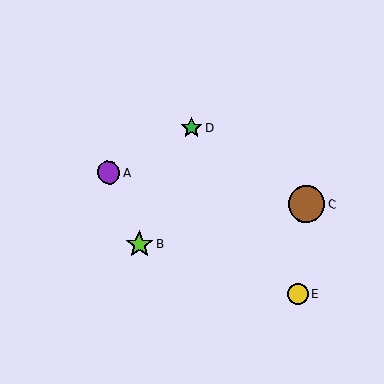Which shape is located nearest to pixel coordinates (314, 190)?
The brown circle (labeled C) at (306, 204) is nearest to that location.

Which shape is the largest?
The brown circle (labeled C) is the largest.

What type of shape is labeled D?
Shape D is a green star.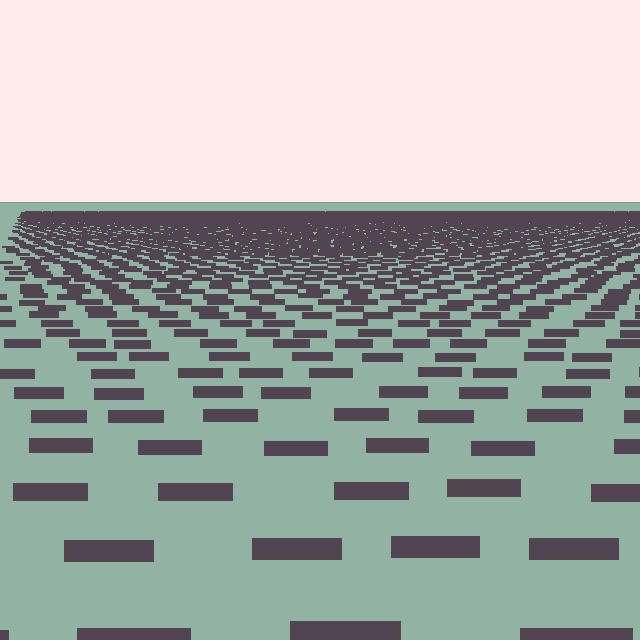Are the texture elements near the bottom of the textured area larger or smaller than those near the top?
Larger. Near the bottom, elements are closer to the viewer and appear at a bigger on-screen size.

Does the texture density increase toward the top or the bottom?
Density increases toward the top.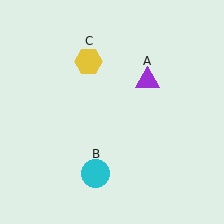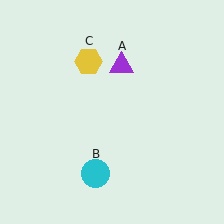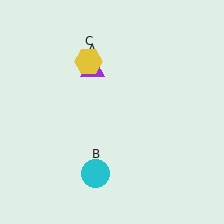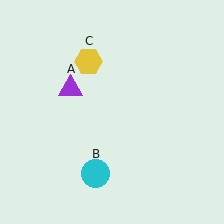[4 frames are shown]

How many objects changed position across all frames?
1 object changed position: purple triangle (object A).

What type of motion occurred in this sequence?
The purple triangle (object A) rotated counterclockwise around the center of the scene.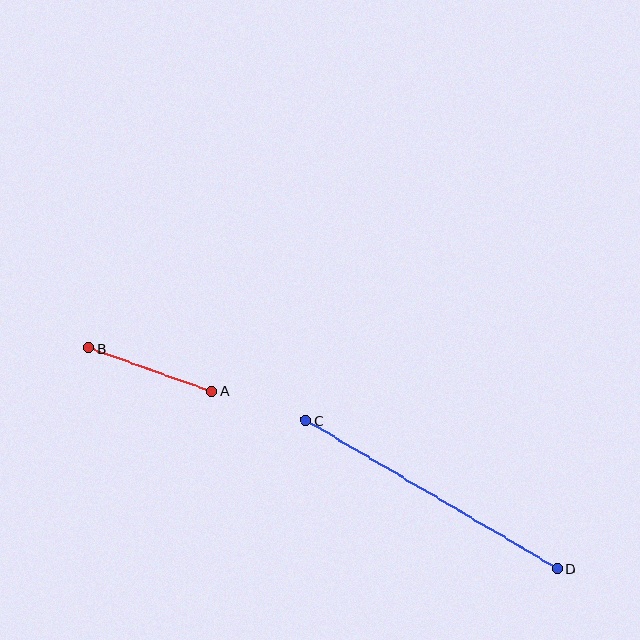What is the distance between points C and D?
The distance is approximately 292 pixels.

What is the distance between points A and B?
The distance is approximately 130 pixels.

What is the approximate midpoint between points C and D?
The midpoint is at approximately (431, 495) pixels.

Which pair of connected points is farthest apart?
Points C and D are farthest apart.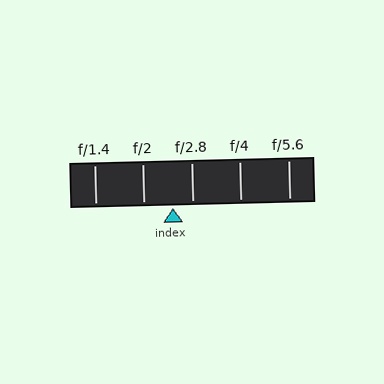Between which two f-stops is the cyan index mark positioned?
The index mark is between f/2 and f/2.8.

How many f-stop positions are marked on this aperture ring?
There are 5 f-stop positions marked.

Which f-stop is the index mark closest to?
The index mark is closest to f/2.8.